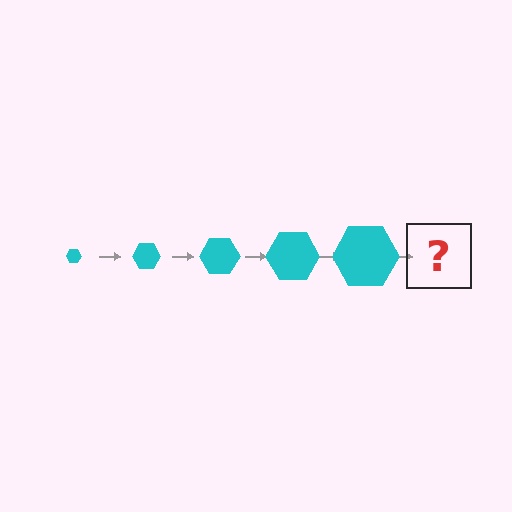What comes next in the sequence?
The next element should be a cyan hexagon, larger than the previous one.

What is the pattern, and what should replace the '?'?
The pattern is that the hexagon gets progressively larger each step. The '?' should be a cyan hexagon, larger than the previous one.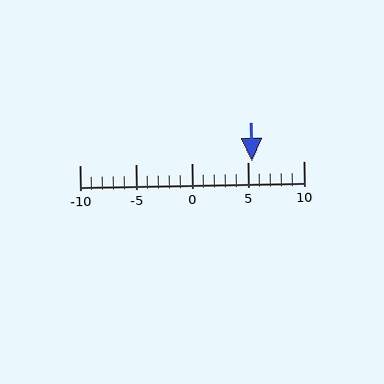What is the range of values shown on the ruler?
The ruler shows values from -10 to 10.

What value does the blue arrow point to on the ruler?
The blue arrow points to approximately 5.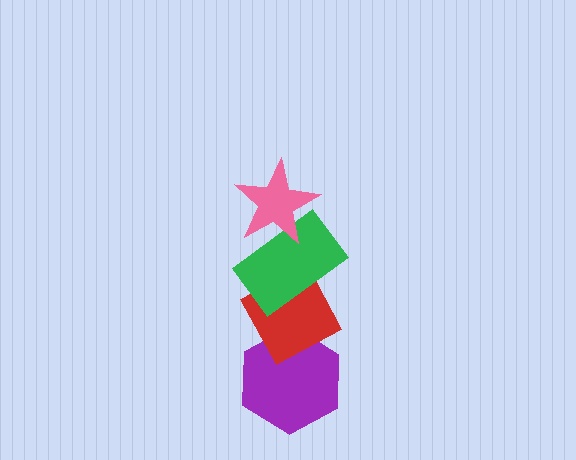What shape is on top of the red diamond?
The green rectangle is on top of the red diamond.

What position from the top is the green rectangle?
The green rectangle is 2nd from the top.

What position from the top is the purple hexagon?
The purple hexagon is 4th from the top.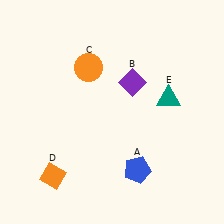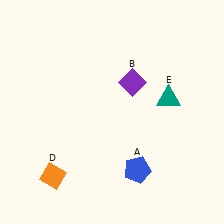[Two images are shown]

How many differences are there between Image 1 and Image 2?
There is 1 difference between the two images.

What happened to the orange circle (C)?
The orange circle (C) was removed in Image 2. It was in the top-left area of Image 1.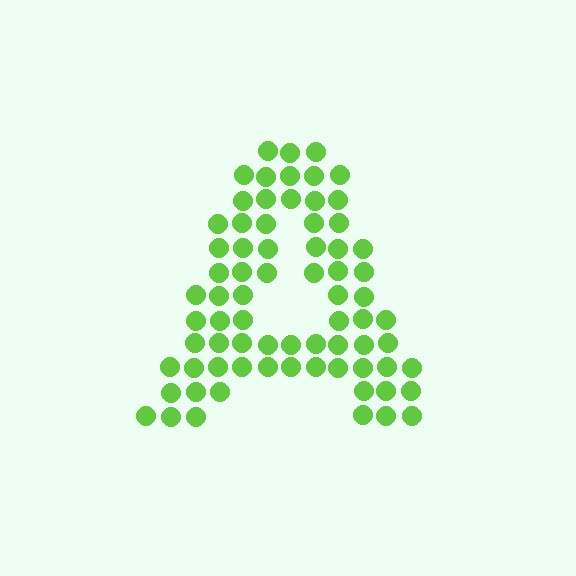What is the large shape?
The large shape is the letter A.